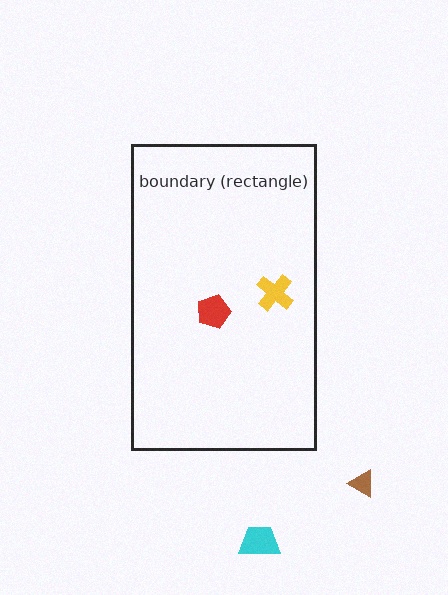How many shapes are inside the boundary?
3 inside, 2 outside.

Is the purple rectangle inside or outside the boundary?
Inside.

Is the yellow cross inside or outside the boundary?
Inside.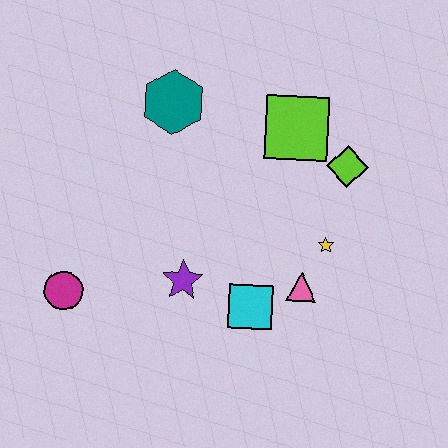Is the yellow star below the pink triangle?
No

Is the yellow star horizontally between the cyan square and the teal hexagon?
No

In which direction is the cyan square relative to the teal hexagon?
The cyan square is below the teal hexagon.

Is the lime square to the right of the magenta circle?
Yes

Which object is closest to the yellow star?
The pink triangle is closest to the yellow star.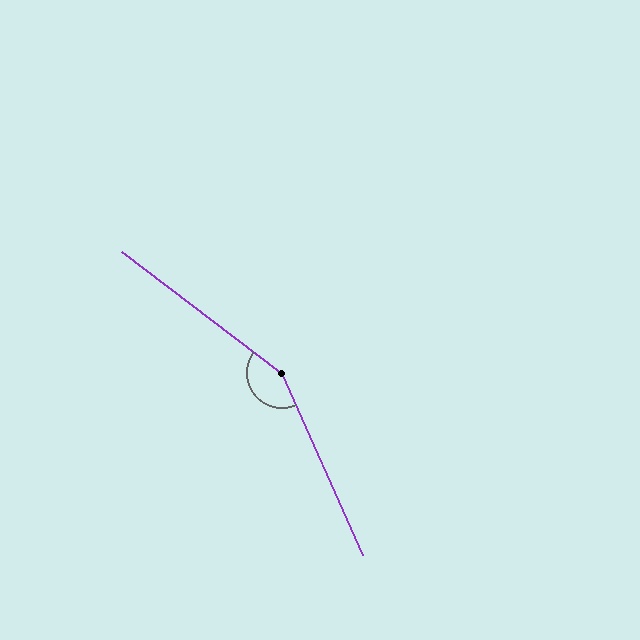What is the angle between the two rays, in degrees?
Approximately 151 degrees.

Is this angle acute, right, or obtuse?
It is obtuse.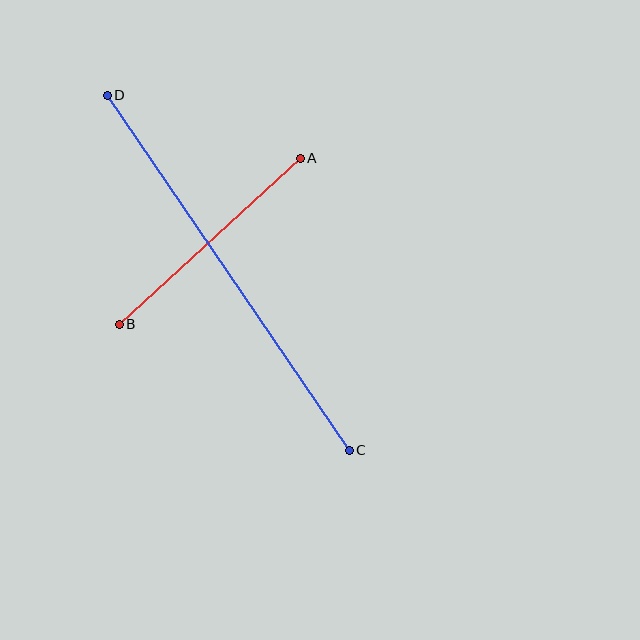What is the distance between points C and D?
The distance is approximately 430 pixels.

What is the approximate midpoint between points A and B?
The midpoint is at approximately (210, 241) pixels.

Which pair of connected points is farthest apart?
Points C and D are farthest apart.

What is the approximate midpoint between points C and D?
The midpoint is at approximately (228, 273) pixels.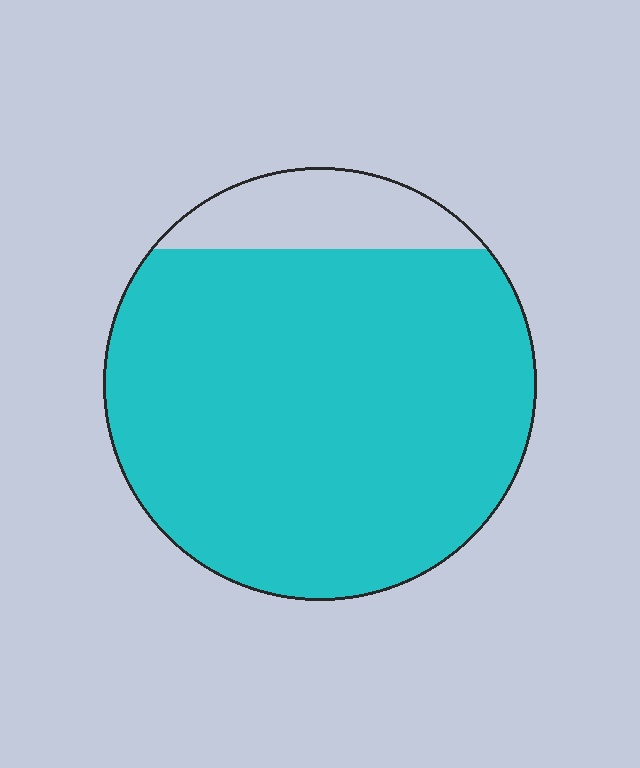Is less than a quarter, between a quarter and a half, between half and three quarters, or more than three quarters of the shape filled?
More than three quarters.